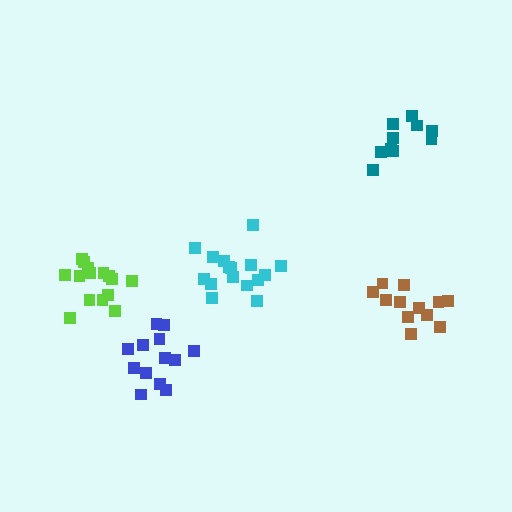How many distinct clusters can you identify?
There are 5 distinct clusters.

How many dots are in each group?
Group 1: 15 dots, Group 2: 13 dots, Group 3: 10 dots, Group 4: 12 dots, Group 5: 16 dots (66 total).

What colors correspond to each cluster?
The clusters are colored: lime, blue, teal, brown, cyan.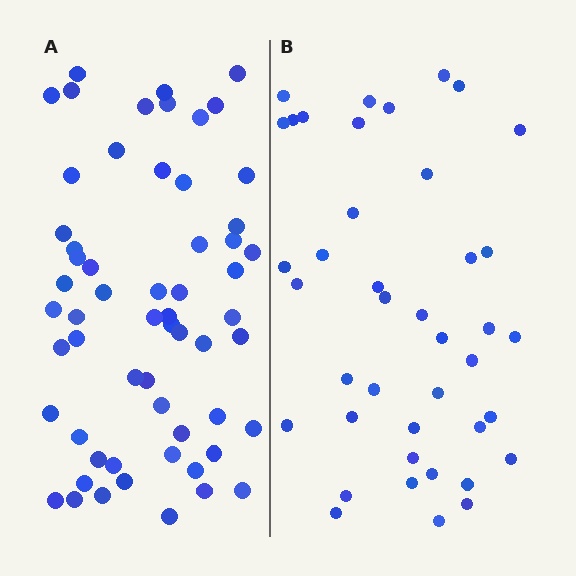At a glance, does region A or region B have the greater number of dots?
Region A (the left region) has more dots.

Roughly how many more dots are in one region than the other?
Region A has approximately 20 more dots than region B.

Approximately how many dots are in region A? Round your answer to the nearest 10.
About 60 dots. (The exact count is 59, which rounds to 60.)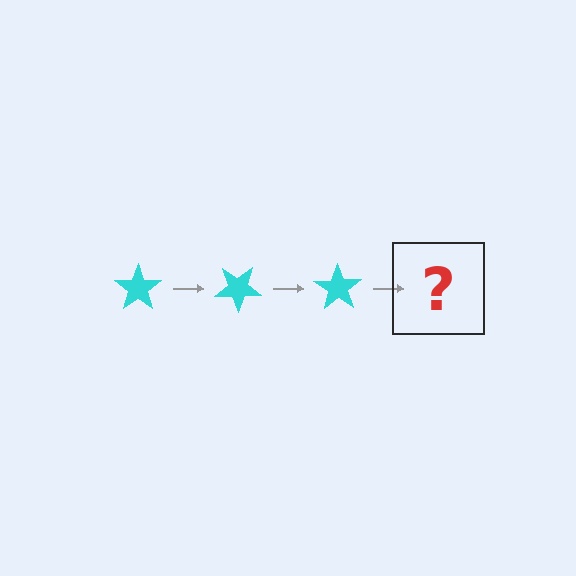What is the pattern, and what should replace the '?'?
The pattern is that the star rotates 35 degrees each step. The '?' should be a cyan star rotated 105 degrees.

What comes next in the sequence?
The next element should be a cyan star rotated 105 degrees.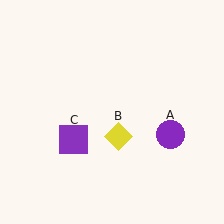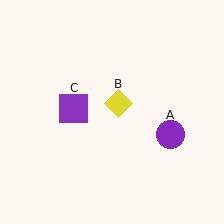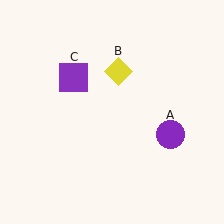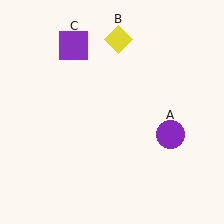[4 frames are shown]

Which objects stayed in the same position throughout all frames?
Purple circle (object A) remained stationary.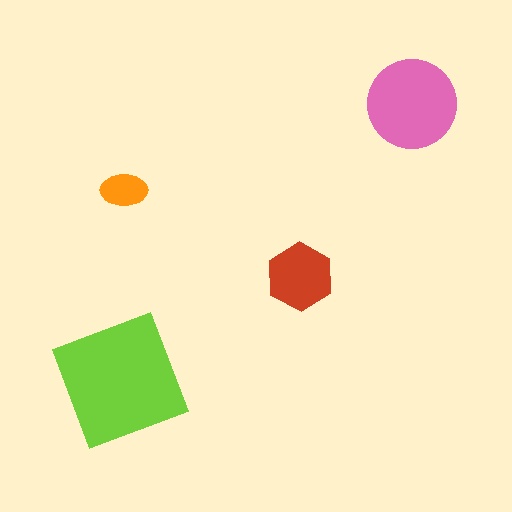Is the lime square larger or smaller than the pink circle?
Larger.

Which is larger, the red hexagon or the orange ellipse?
The red hexagon.